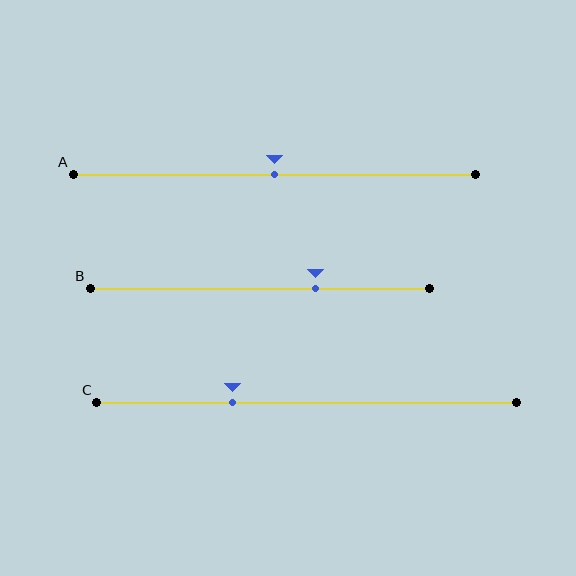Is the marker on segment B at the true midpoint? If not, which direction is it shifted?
No, the marker on segment B is shifted to the right by about 16% of the segment length.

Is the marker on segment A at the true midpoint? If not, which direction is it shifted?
Yes, the marker on segment A is at the true midpoint.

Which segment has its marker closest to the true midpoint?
Segment A has its marker closest to the true midpoint.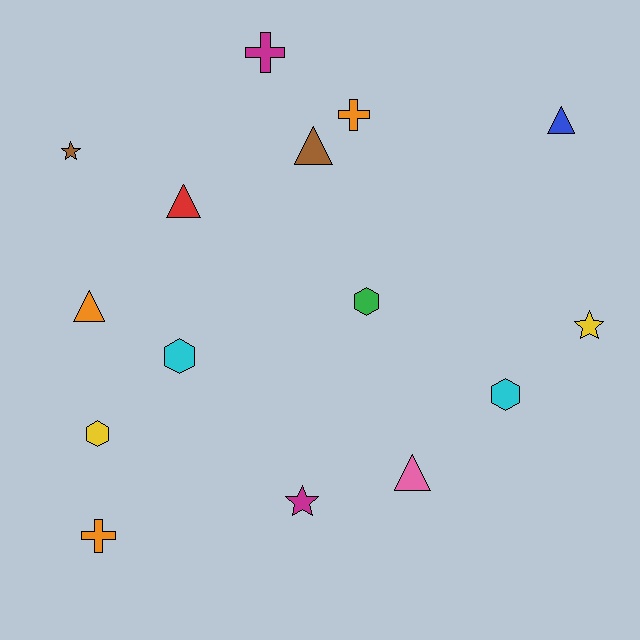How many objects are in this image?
There are 15 objects.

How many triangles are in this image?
There are 5 triangles.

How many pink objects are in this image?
There is 1 pink object.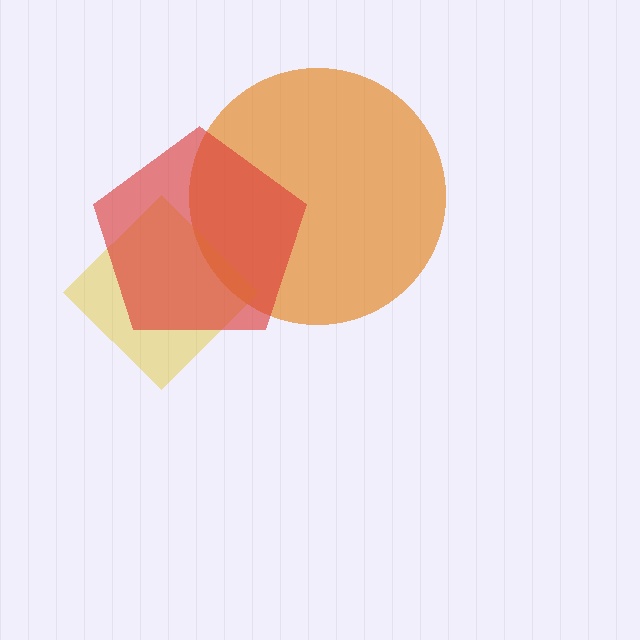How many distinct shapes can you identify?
There are 3 distinct shapes: an orange circle, a yellow diamond, a red pentagon.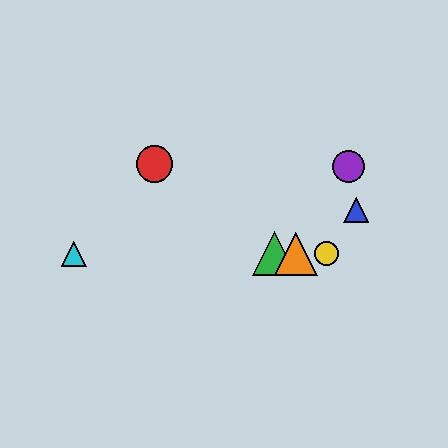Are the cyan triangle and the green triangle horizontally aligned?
Yes, both are at y≈254.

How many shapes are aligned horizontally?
4 shapes (the green triangle, the yellow circle, the orange triangle, the cyan triangle) are aligned horizontally.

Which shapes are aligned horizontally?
The green triangle, the yellow circle, the orange triangle, the cyan triangle are aligned horizontally.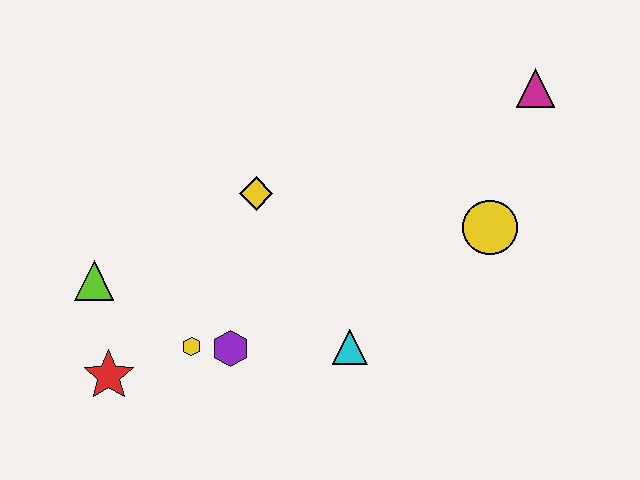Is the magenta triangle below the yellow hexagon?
No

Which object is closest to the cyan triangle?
The purple hexagon is closest to the cyan triangle.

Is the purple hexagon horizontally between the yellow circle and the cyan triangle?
No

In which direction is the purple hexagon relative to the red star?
The purple hexagon is to the right of the red star.